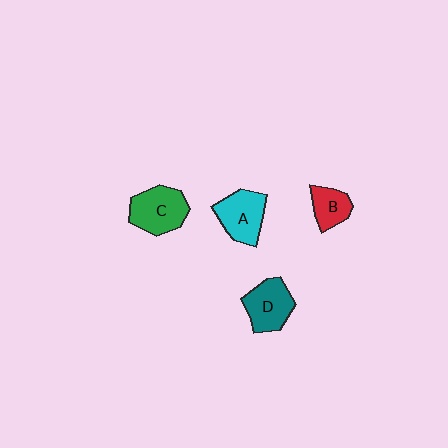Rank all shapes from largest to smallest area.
From largest to smallest: C (green), A (cyan), D (teal), B (red).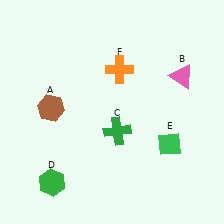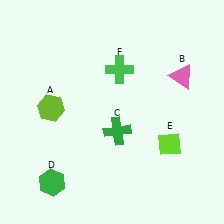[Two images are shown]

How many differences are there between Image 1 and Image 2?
There are 3 differences between the two images.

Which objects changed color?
A changed from brown to lime. E changed from green to lime. F changed from orange to green.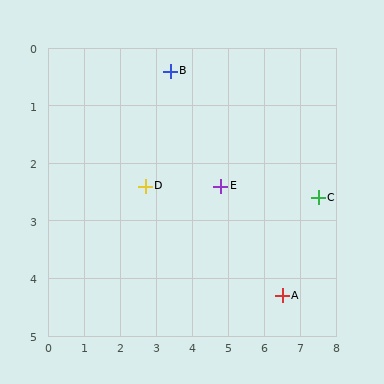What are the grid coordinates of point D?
Point D is at approximately (2.7, 2.4).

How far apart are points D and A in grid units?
Points D and A are about 4.2 grid units apart.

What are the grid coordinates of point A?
Point A is at approximately (6.5, 4.3).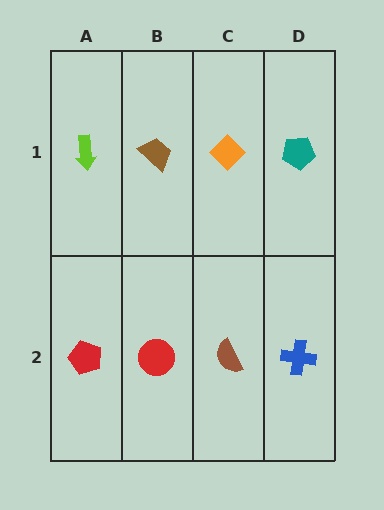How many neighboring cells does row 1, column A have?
2.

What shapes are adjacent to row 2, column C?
An orange diamond (row 1, column C), a red circle (row 2, column B), a blue cross (row 2, column D).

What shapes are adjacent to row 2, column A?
A lime arrow (row 1, column A), a red circle (row 2, column B).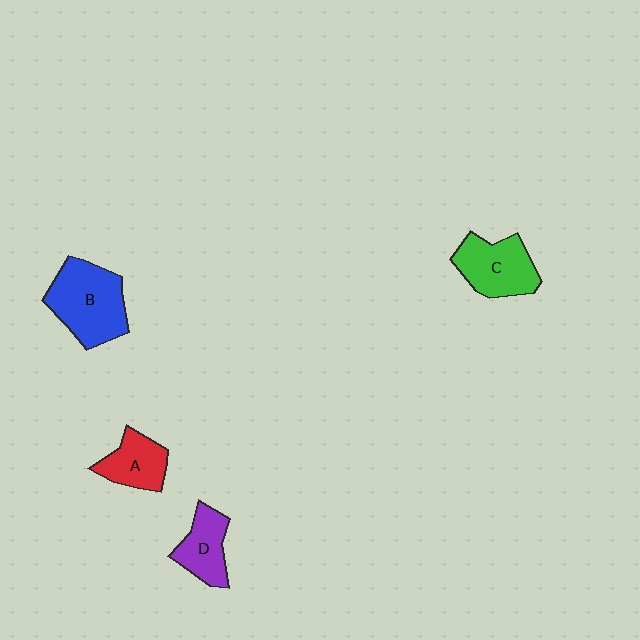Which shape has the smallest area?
Shape A (red).